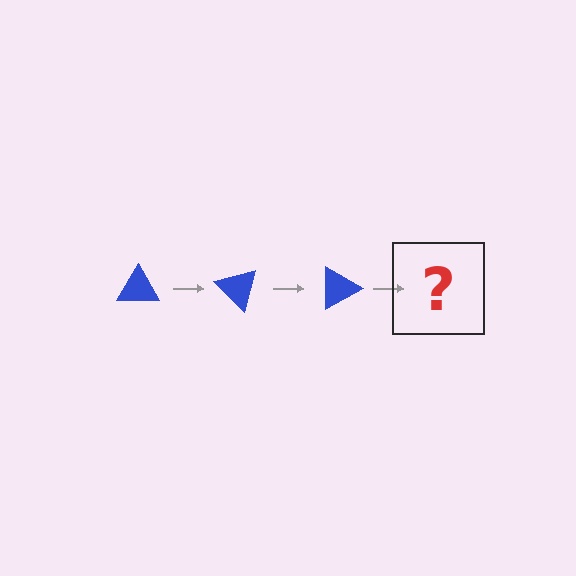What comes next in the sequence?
The next element should be a blue triangle rotated 135 degrees.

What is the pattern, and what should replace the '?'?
The pattern is that the triangle rotates 45 degrees each step. The '?' should be a blue triangle rotated 135 degrees.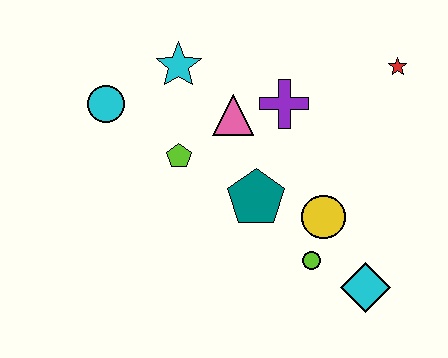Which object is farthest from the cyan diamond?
The cyan circle is farthest from the cyan diamond.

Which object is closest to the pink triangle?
The purple cross is closest to the pink triangle.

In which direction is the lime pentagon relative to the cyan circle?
The lime pentagon is to the right of the cyan circle.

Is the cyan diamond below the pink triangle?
Yes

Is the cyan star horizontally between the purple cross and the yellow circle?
No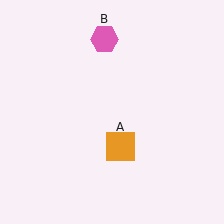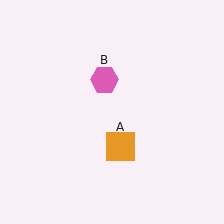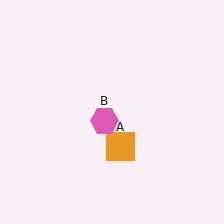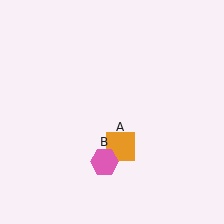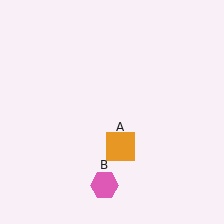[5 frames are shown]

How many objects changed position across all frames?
1 object changed position: pink hexagon (object B).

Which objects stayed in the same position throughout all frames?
Orange square (object A) remained stationary.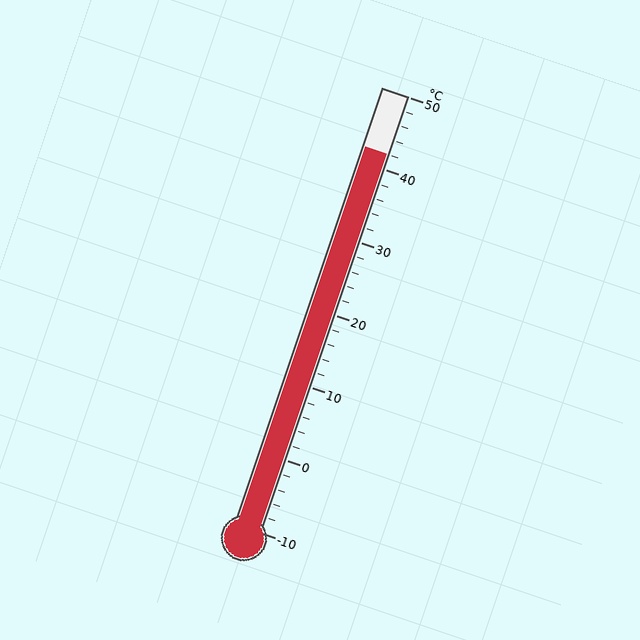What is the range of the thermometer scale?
The thermometer scale ranges from -10°C to 50°C.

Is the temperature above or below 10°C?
The temperature is above 10°C.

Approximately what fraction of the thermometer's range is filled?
The thermometer is filled to approximately 85% of its range.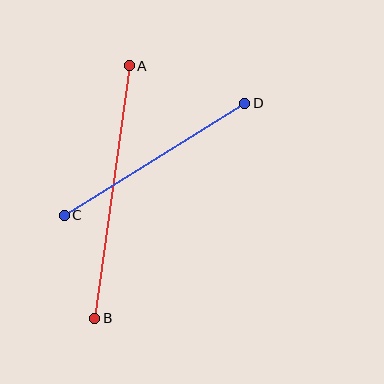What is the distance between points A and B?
The distance is approximately 255 pixels.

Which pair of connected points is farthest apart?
Points A and B are farthest apart.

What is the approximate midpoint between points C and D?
The midpoint is at approximately (155, 159) pixels.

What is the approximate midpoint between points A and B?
The midpoint is at approximately (112, 192) pixels.